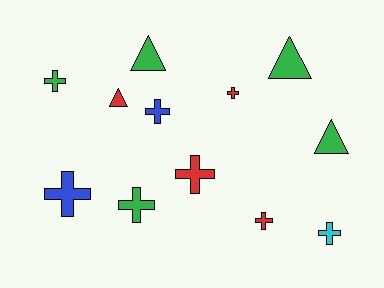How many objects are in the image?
There are 12 objects.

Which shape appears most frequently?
Cross, with 8 objects.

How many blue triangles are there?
There are no blue triangles.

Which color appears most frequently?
Green, with 5 objects.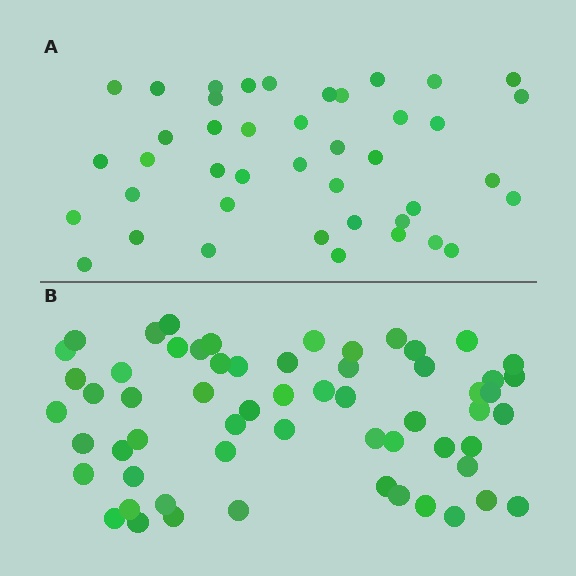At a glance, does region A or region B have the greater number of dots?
Region B (the bottom region) has more dots.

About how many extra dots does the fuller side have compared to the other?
Region B has approximately 20 more dots than region A.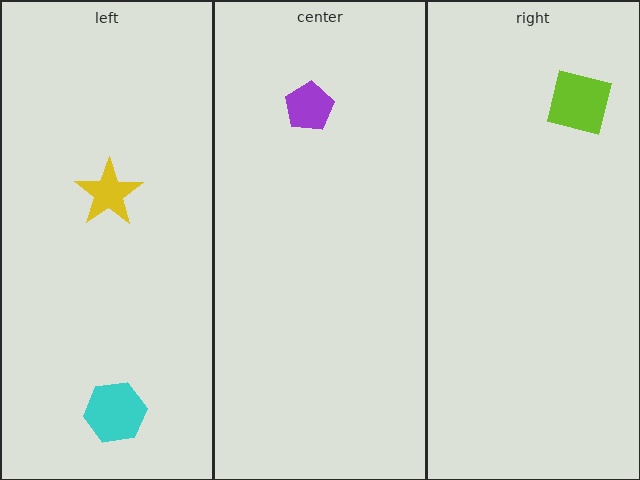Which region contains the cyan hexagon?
The left region.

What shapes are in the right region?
The lime square.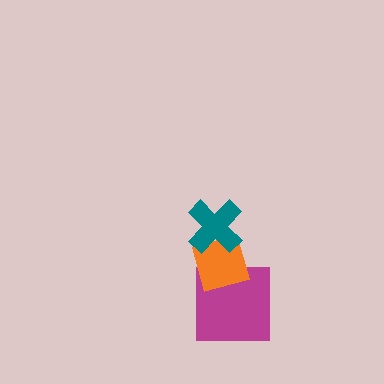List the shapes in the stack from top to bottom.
From top to bottom: the teal cross, the orange diamond, the magenta square.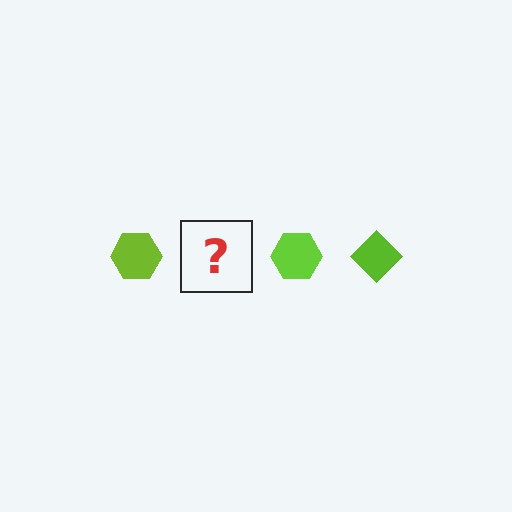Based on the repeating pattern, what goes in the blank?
The blank should be a lime diamond.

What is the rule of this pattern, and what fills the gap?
The rule is that the pattern cycles through hexagon, diamond shapes in lime. The gap should be filled with a lime diamond.